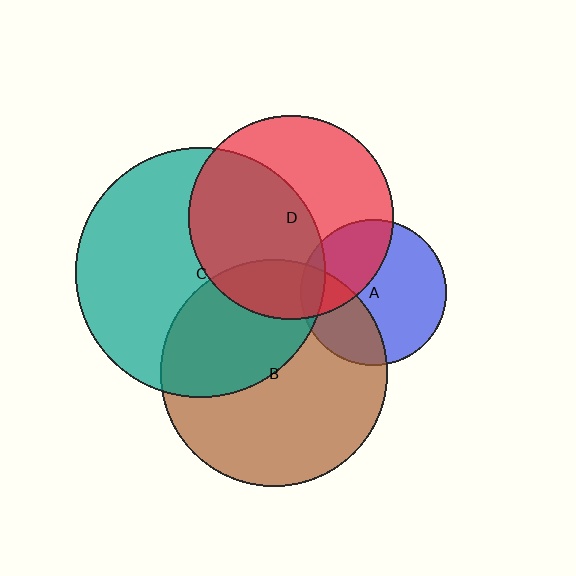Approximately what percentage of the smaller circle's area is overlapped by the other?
Approximately 30%.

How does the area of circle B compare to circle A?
Approximately 2.4 times.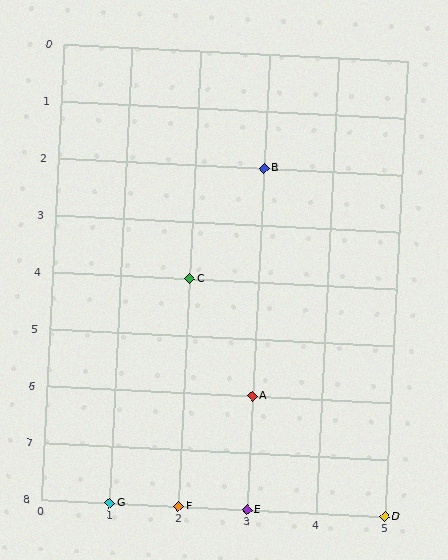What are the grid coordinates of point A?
Point A is at grid coordinates (3, 6).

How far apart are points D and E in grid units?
Points D and E are 2 columns apart.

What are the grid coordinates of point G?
Point G is at grid coordinates (1, 8).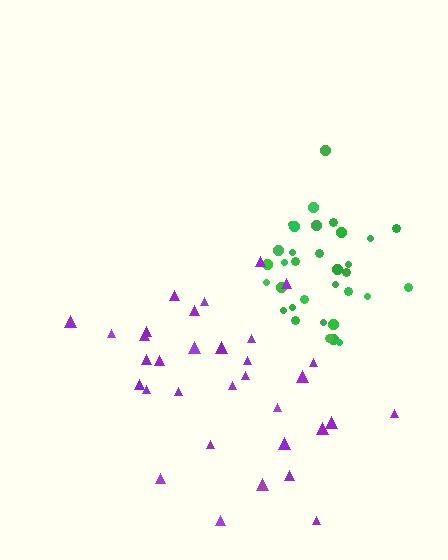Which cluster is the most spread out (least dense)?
Purple.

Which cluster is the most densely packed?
Green.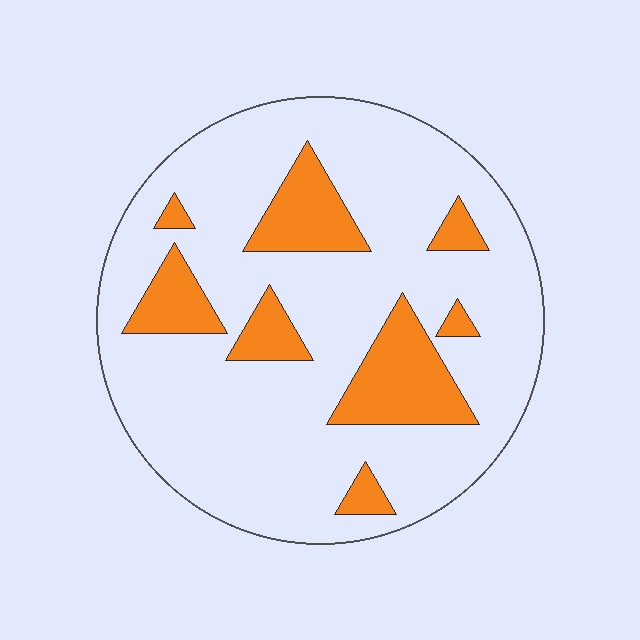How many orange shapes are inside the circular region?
8.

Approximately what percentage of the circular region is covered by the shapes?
Approximately 20%.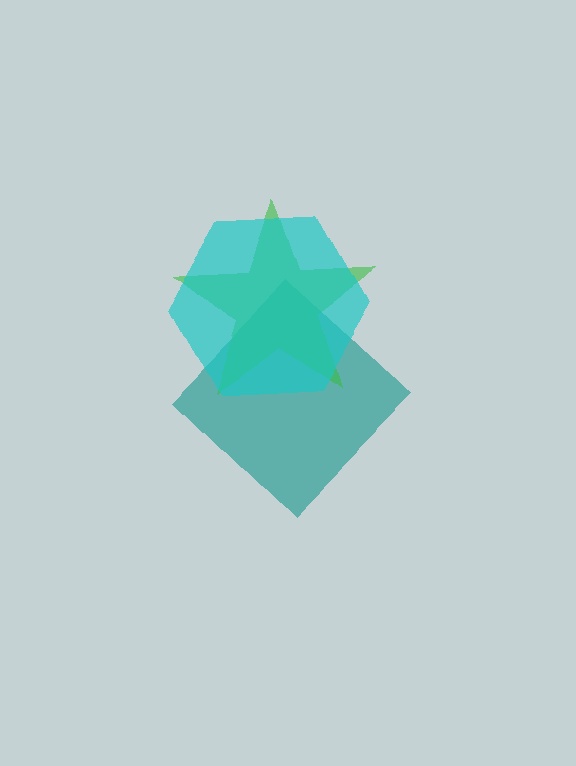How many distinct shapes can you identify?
There are 3 distinct shapes: a teal diamond, a green star, a cyan hexagon.